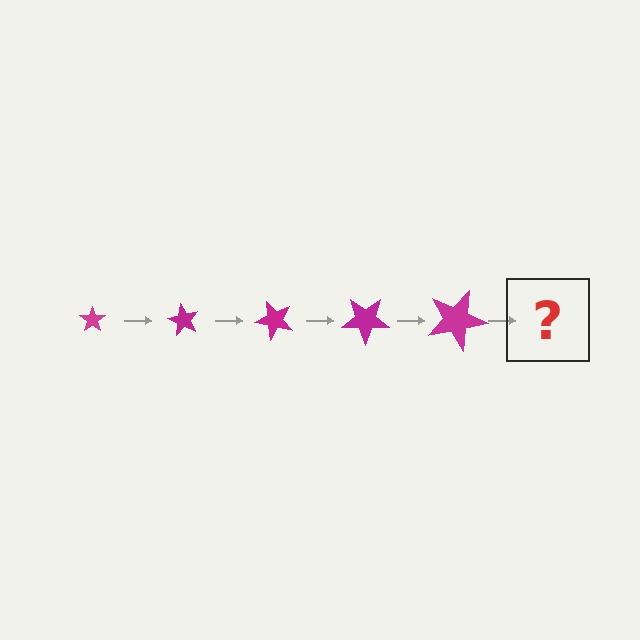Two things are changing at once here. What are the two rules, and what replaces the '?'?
The two rules are that the star grows larger each step and it rotates 60 degrees each step. The '?' should be a star, larger than the previous one and rotated 300 degrees from the start.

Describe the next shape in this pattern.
It should be a star, larger than the previous one and rotated 300 degrees from the start.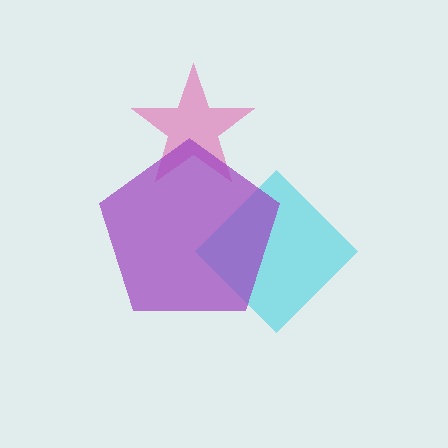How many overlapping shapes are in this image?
There are 3 overlapping shapes in the image.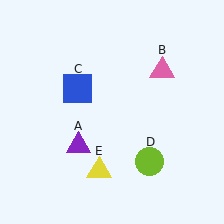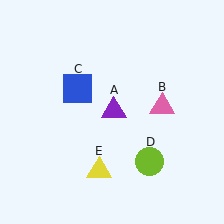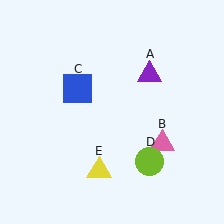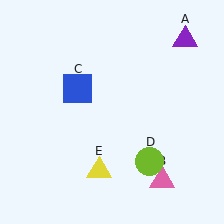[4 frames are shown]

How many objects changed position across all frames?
2 objects changed position: purple triangle (object A), pink triangle (object B).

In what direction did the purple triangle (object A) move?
The purple triangle (object A) moved up and to the right.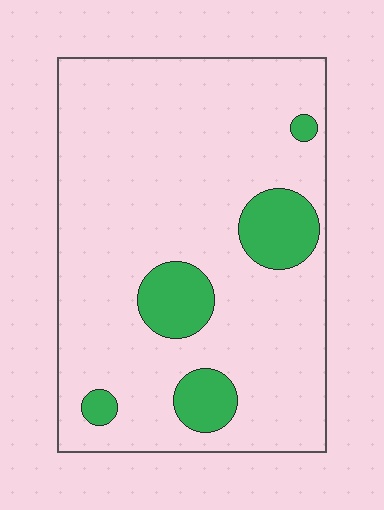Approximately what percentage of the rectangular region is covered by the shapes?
Approximately 15%.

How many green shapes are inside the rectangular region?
5.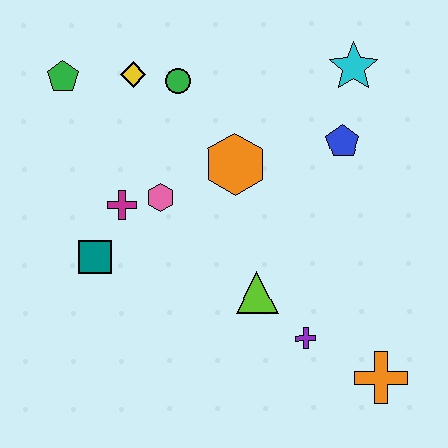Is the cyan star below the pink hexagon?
No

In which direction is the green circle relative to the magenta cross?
The green circle is above the magenta cross.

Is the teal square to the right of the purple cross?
No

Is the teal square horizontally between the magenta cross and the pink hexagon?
No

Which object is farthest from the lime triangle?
The green pentagon is farthest from the lime triangle.